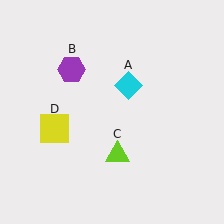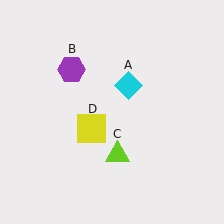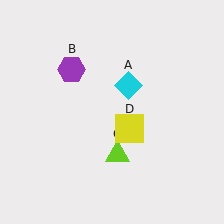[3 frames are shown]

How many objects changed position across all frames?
1 object changed position: yellow square (object D).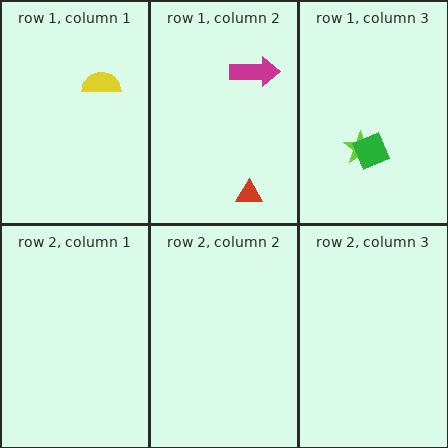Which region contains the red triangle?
The row 1, column 2 region.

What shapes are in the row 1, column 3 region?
The lime star, the green diamond.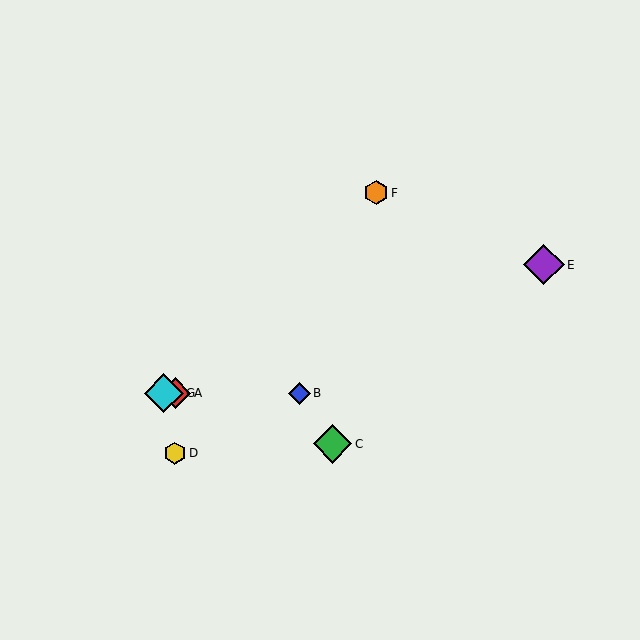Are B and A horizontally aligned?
Yes, both are at y≈393.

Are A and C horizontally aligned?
No, A is at y≈393 and C is at y≈444.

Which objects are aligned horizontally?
Objects A, B, G are aligned horizontally.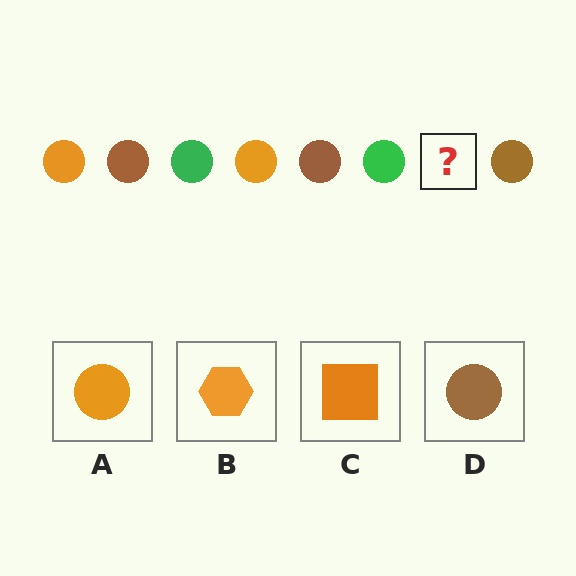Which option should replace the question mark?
Option A.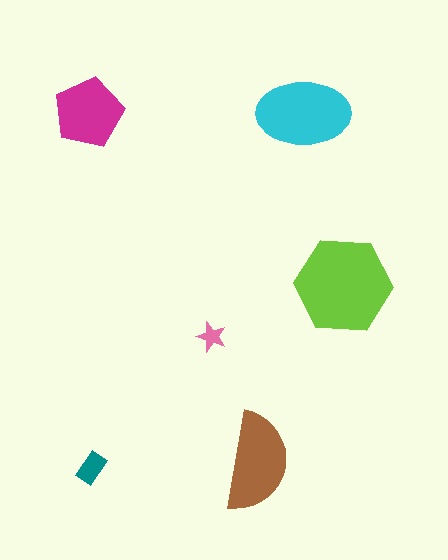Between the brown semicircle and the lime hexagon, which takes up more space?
The lime hexagon.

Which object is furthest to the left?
The magenta pentagon is leftmost.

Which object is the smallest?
The pink star.